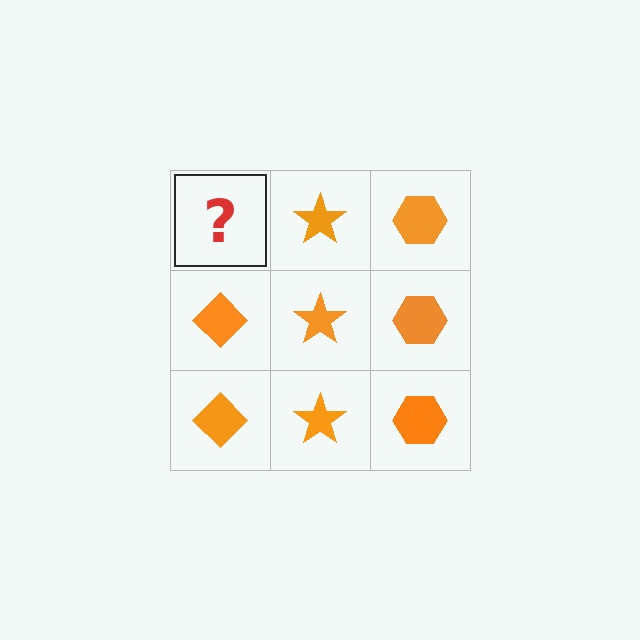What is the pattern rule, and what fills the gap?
The rule is that each column has a consistent shape. The gap should be filled with an orange diamond.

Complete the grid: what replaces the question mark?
The question mark should be replaced with an orange diamond.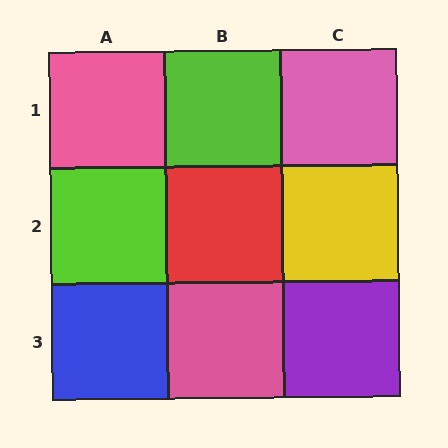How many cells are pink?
3 cells are pink.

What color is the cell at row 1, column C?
Pink.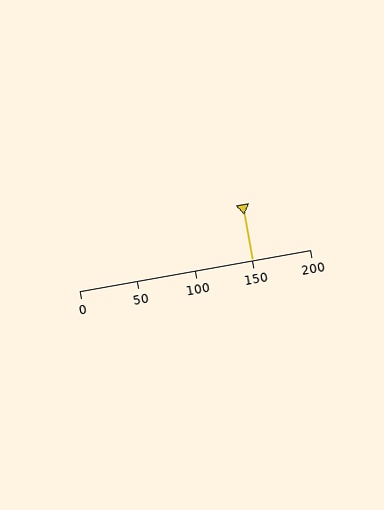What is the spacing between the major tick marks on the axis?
The major ticks are spaced 50 apart.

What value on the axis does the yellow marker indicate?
The marker indicates approximately 150.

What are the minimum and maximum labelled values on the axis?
The axis runs from 0 to 200.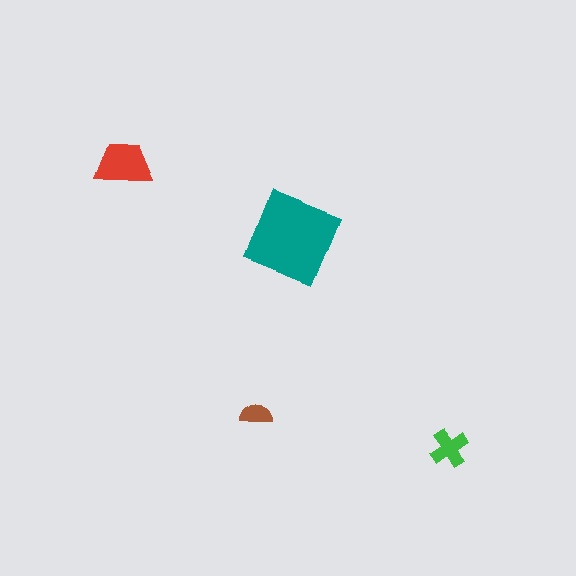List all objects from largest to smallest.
The teal diamond, the red trapezoid, the green cross, the brown semicircle.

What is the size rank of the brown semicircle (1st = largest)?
4th.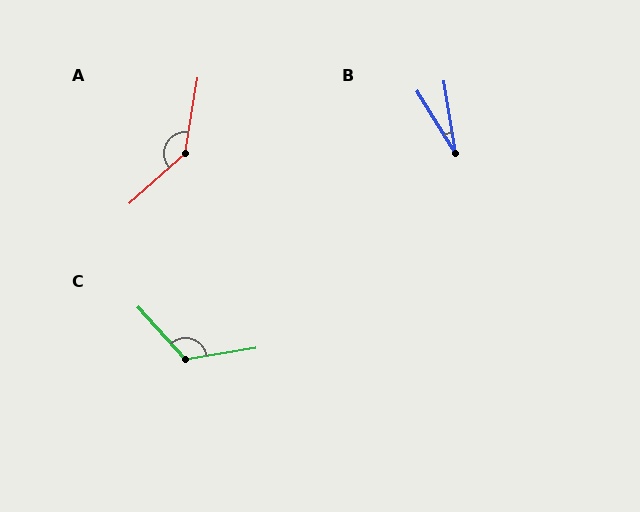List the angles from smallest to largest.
B (23°), C (122°), A (142°).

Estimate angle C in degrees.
Approximately 122 degrees.